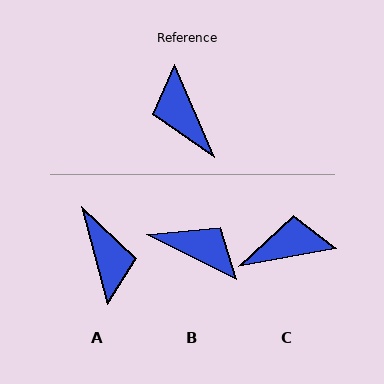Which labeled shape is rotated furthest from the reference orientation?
A, about 171 degrees away.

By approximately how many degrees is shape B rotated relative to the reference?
Approximately 140 degrees clockwise.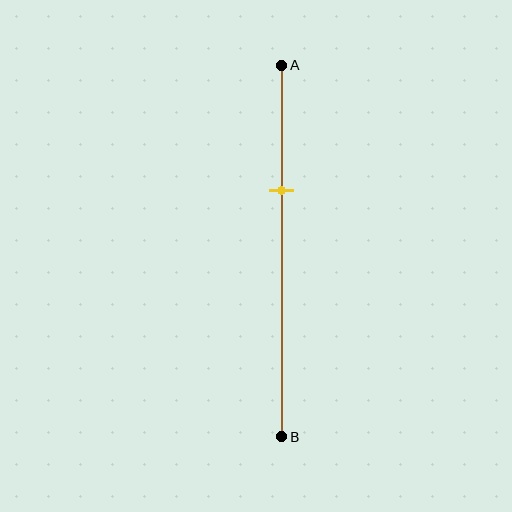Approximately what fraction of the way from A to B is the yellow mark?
The yellow mark is approximately 35% of the way from A to B.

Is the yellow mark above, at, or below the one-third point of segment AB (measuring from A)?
The yellow mark is approximately at the one-third point of segment AB.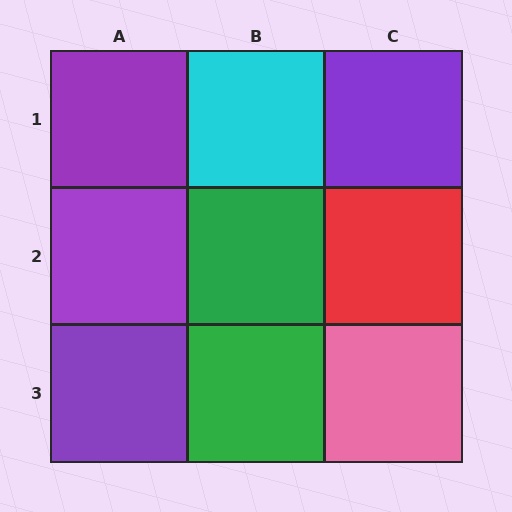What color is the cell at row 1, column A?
Purple.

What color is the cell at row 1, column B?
Cyan.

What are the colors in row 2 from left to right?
Purple, green, red.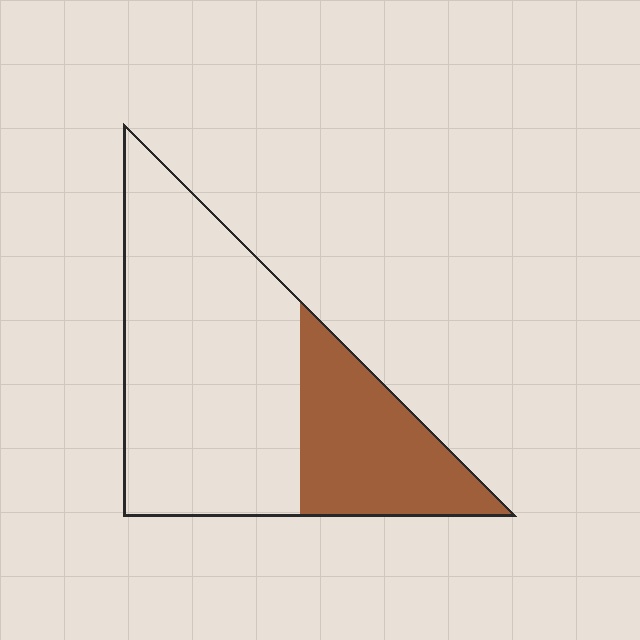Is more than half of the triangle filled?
No.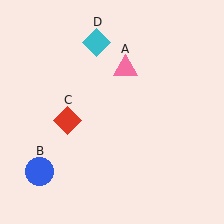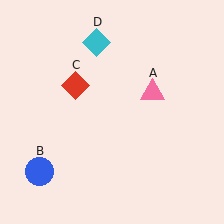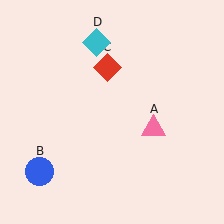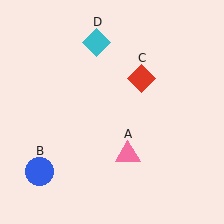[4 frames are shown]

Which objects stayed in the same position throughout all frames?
Blue circle (object B) and cyan diamond (object D) remained stationary.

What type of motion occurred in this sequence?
The pink triangle (object A), red diamond (object C) rotated clockwise around the center of the scene.